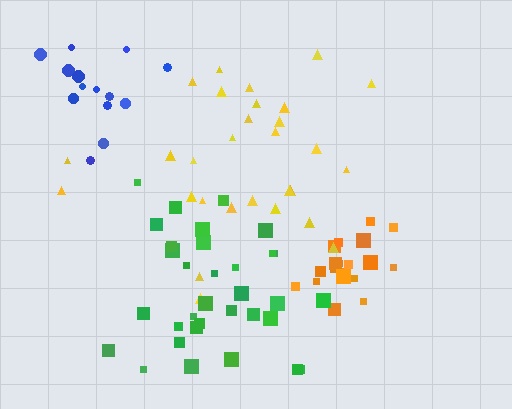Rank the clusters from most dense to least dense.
orange, blue, green, yellow.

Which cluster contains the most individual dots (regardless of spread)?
Green (33).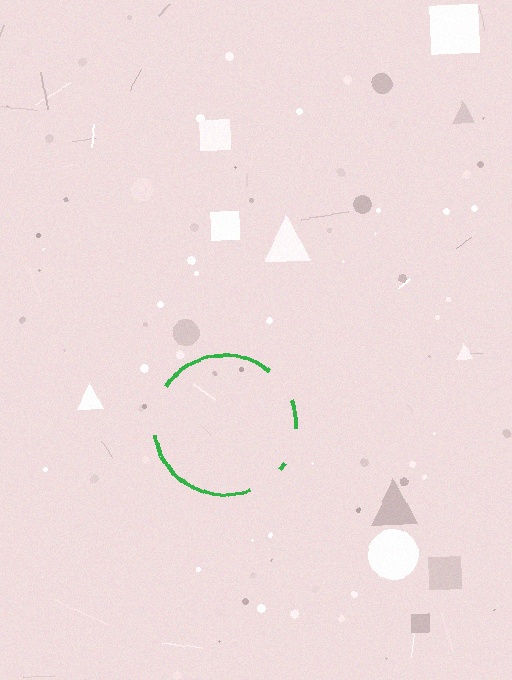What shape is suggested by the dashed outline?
The dashed outline suggests a circle.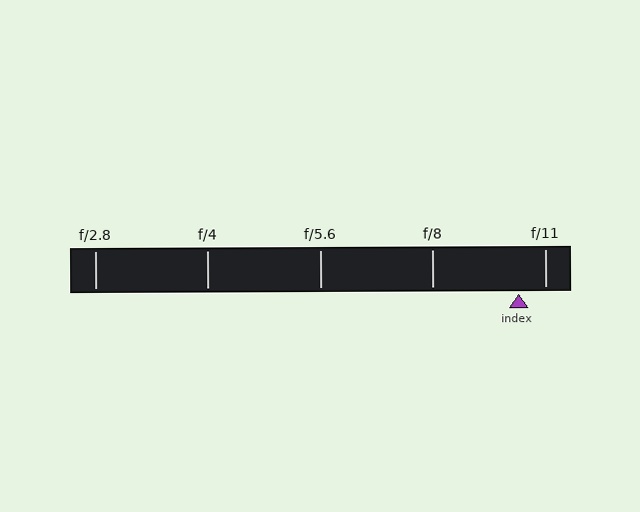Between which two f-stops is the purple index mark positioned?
The index mark is between f/8 and f/11.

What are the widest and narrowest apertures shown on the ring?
The widest aperture shown is f/2.8 and the narrowest is f/11.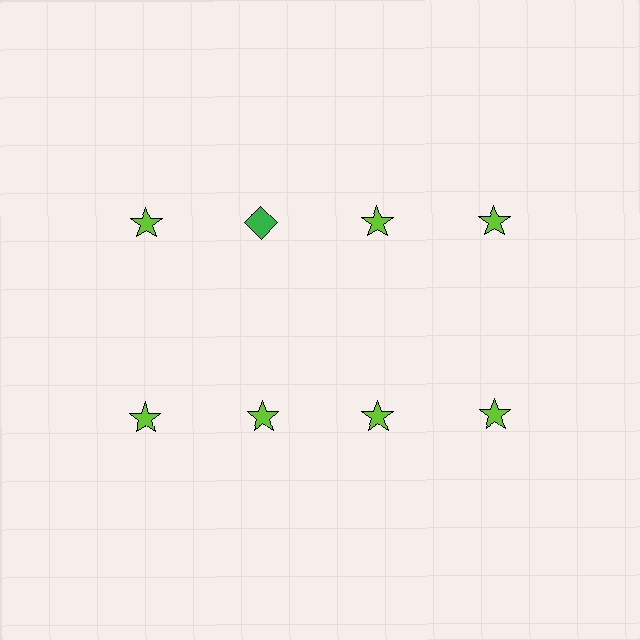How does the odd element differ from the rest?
It differs in both color (green instead of lime) and shape (diamond instead of star).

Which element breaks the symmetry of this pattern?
The green diamond in the top row, second from left column breaks the symmetry. All other shapes are lime stars.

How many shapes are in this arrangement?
There are 8 shapes arranged in a grid pattern.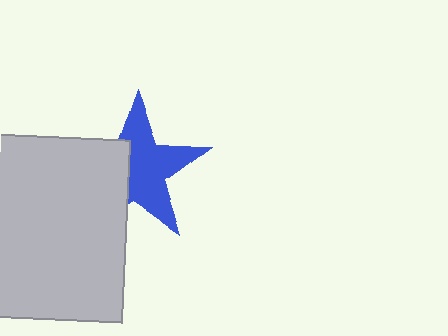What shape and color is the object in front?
The object in front is a light gray rectangle.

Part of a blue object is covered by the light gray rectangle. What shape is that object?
It is a star.